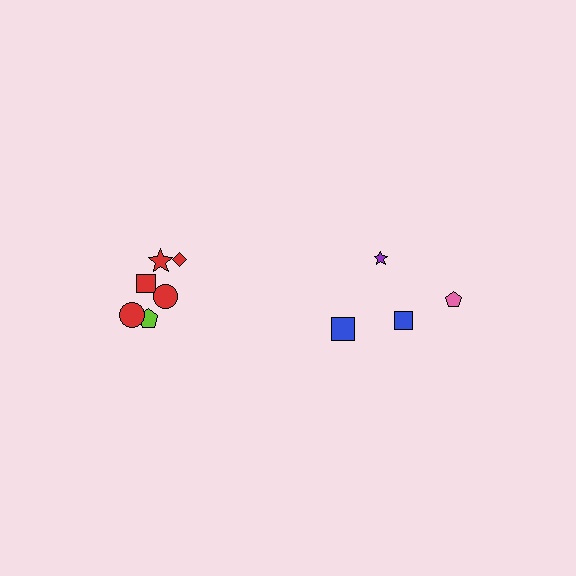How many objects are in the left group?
There are 6 objects.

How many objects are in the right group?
There are 4 objects.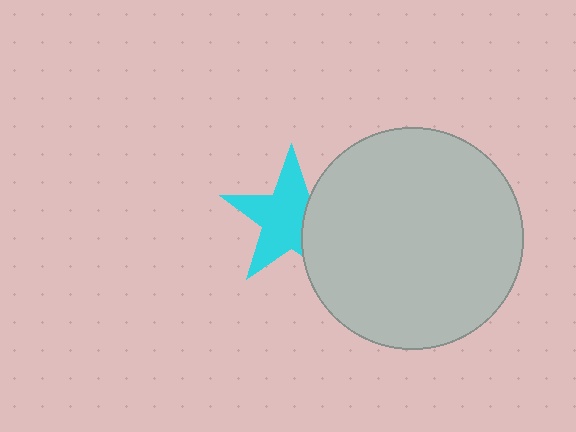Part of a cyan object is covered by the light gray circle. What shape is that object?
It is a star.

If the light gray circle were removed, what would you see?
You would see the complete cyan star.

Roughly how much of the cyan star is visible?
Most of it is visible (roughly 68%).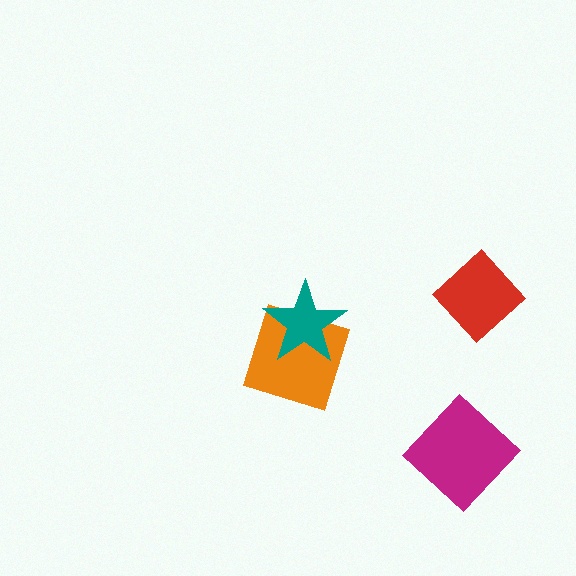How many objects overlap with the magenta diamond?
0 objects overlap with the magenta diamond.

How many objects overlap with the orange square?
1 object overlaps with the orange square.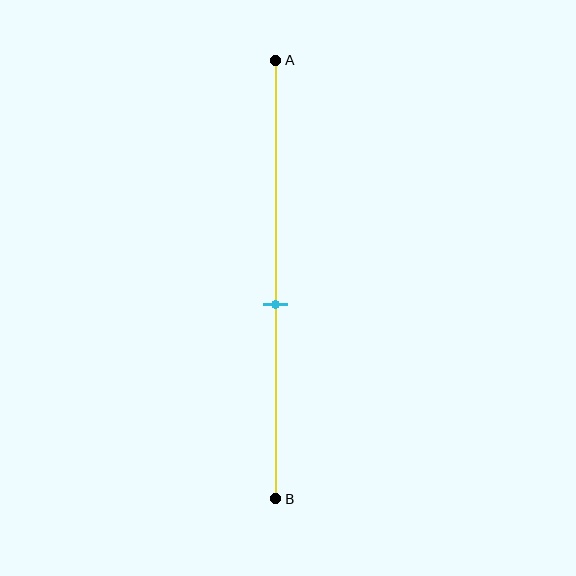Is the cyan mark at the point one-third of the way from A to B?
No, the mark is at about 55% from A, not at the 33% one-third point.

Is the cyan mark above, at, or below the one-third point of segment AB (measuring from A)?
The cyan mark is below the one-third point of segment AB.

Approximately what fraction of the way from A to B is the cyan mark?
The cyan mark is approximately 55% of the way from A to B.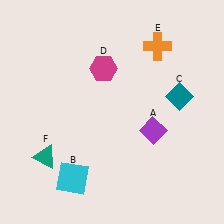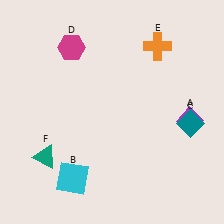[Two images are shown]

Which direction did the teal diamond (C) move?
The teal diamond (C) moved down.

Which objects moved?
The objects that moved are: the purple diamond (A), the teal diamond (C), the magenta hexagon (D).